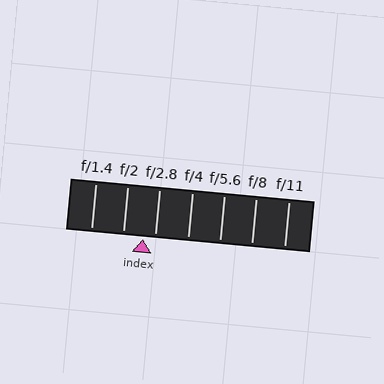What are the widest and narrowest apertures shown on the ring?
The widest aperture shown is f/1.4 and the narrowest is f/11.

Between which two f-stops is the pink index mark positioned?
The index mark is between f/2 and f/2.8.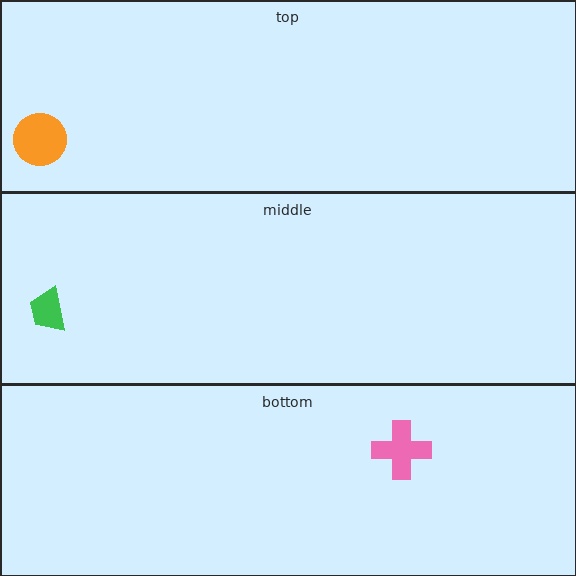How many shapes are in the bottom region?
1.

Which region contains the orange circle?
The top region.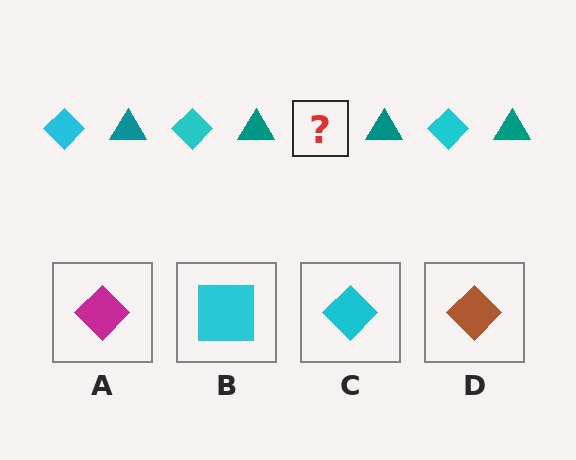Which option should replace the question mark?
Option C.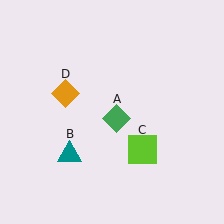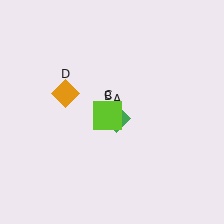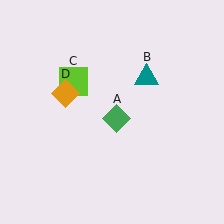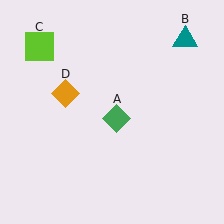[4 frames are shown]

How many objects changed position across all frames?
2 objects changed position: teal triangle (object B), lime square (object C).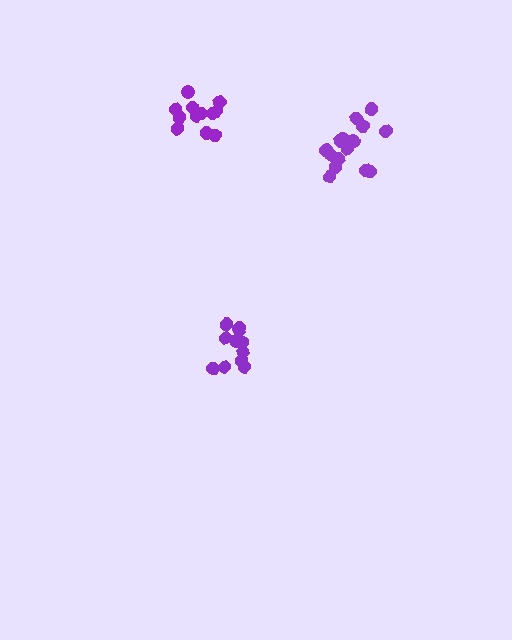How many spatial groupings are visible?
There are 3 spatial groupings.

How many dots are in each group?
Group 1: 11 dots, Group 2: 16 dots, Group 3: 12 dots (39 total).